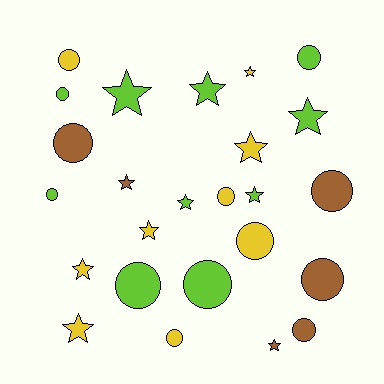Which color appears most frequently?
Lime, with 10 objects.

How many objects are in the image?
There are 25 objects.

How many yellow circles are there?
There are 4 yellow circles.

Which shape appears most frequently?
Circle, with 13 objects.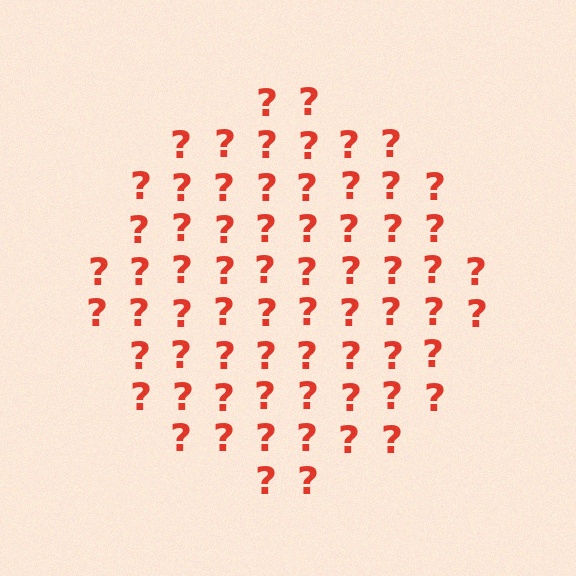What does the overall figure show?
The overall figure shows a circle.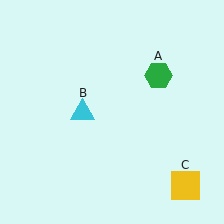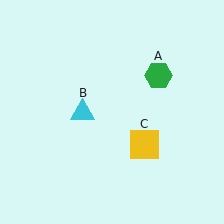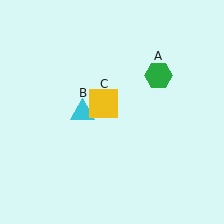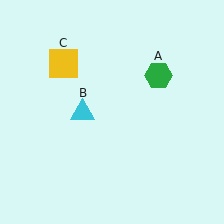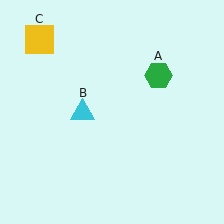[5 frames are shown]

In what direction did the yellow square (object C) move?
The yellow square (object C) moved up and to the left.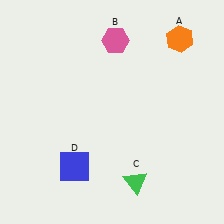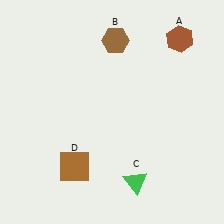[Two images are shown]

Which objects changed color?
A changed from orange to brown. B changed from pink to brown. D changed from blue to brown.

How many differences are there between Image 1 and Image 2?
There are 3 differences between the two images.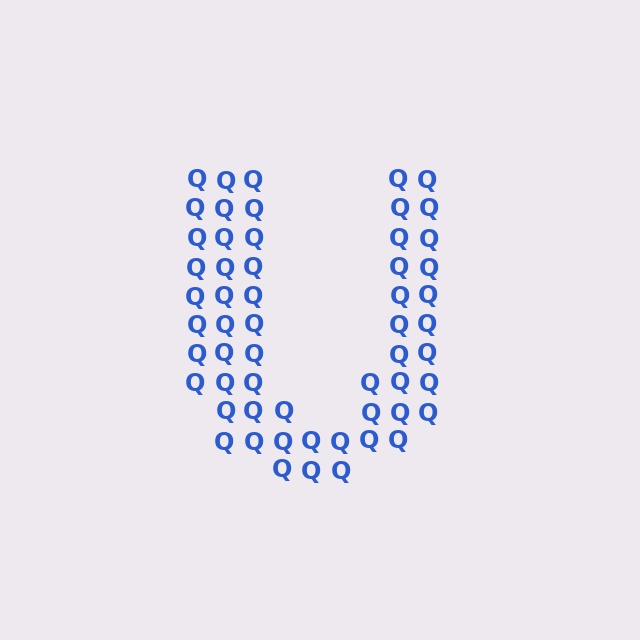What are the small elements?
The small elements are letter Q's.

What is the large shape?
The large shape is the letter U.